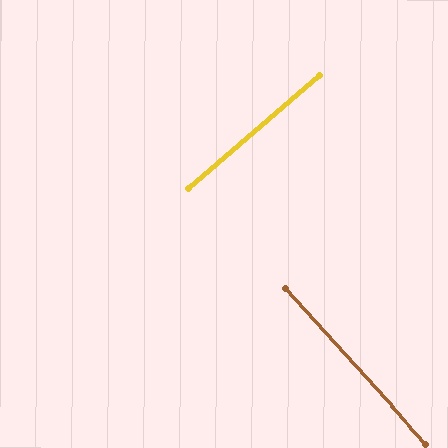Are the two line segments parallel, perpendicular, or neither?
Perpendicular — they meet at approximately 88°.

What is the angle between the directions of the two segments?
Approximately 88 degrees.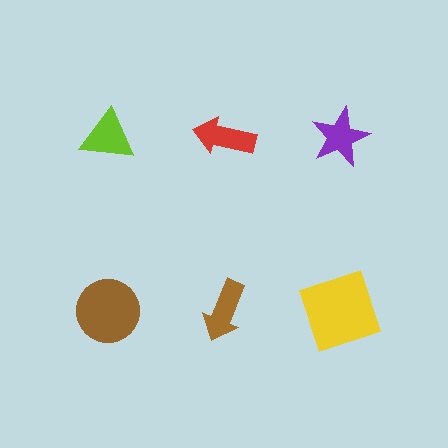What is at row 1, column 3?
A purple star.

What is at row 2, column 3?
A yellow square.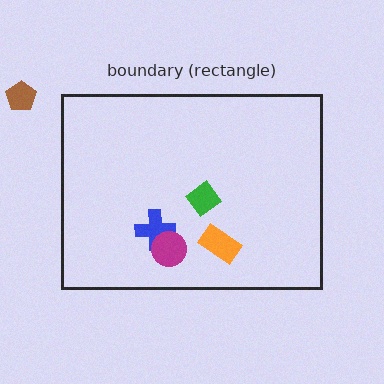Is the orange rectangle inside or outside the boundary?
Inside.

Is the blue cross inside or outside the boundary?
Inside.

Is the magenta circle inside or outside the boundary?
Inside.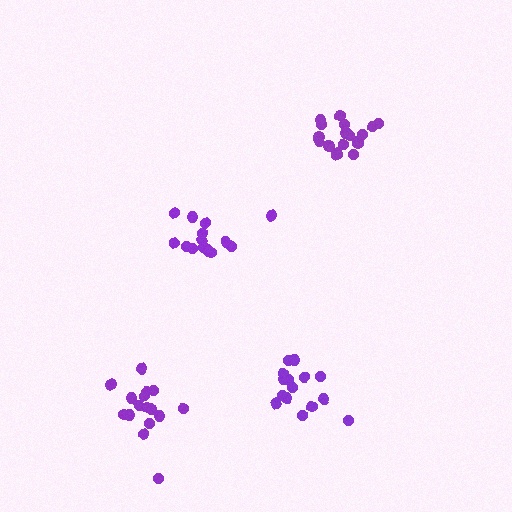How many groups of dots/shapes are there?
There are 4 groups.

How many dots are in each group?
Group 1: 15 dots, Group 2: 19 dots, Group 3: 16 dots, Group 4: 14 dots (64 total).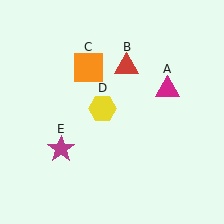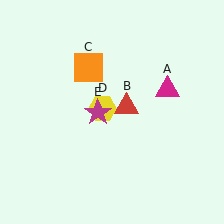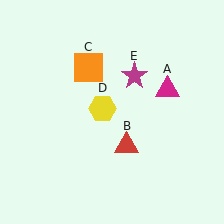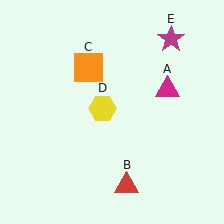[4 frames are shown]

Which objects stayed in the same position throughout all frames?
Magenta triangle (object A) and orange square (object C) and yellow hexagon (object D) remained stationary.